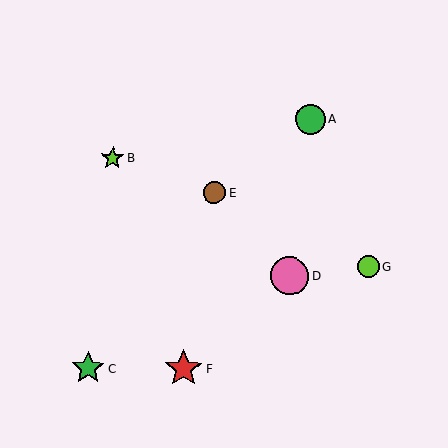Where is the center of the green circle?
The center of the green circle is at (311, 119).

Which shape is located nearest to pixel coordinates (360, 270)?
The lime circle (labeled G) at (368, 267) is nearest to that location.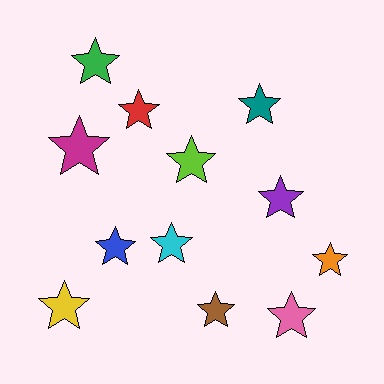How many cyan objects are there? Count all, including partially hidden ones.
There is 1 cyan object.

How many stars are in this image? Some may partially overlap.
There are 12 stars.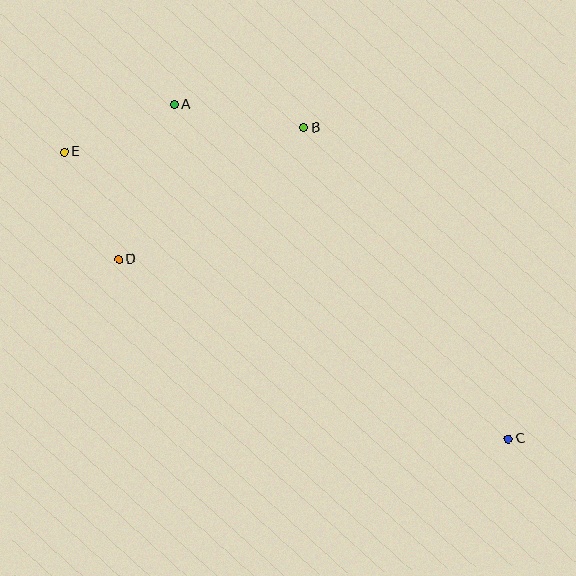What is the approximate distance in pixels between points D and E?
The distance between D and E is approximately 120 pixels.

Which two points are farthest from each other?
Points C and E are farthest from each other.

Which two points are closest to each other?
Points A and E are closest to each other.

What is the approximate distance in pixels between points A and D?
The distance between A and D is approximately 164 pixels.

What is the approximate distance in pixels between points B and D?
The distance between B and D is approximately 227 pixels.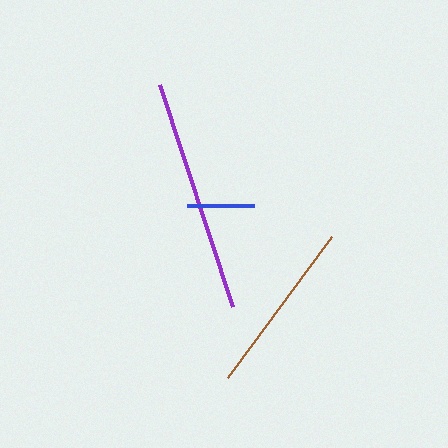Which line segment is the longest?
The purple line is the longest at approximately 234 pixels.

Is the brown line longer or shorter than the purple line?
The purple line is longer than the brown line.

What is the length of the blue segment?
The blue segment is approximately 68 pixels long.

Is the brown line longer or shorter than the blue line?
The brown line is longer than the blue line.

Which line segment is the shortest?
The blue line is the shortest at approximately 68 pixels.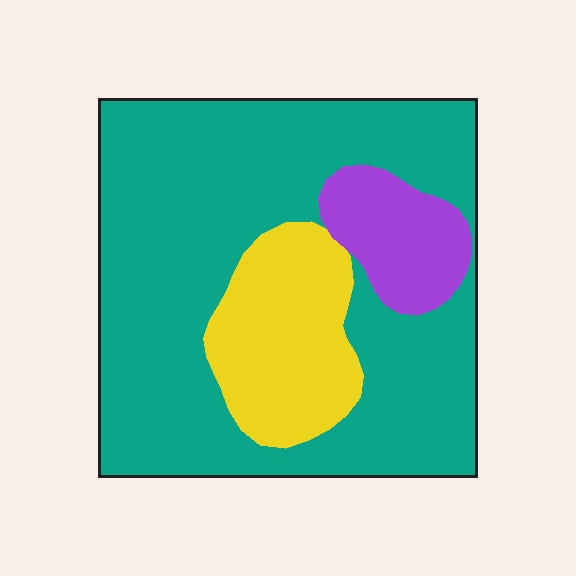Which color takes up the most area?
Teal, at roughly 70%.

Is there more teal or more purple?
Teal.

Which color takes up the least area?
Purple, at roughly 10%.